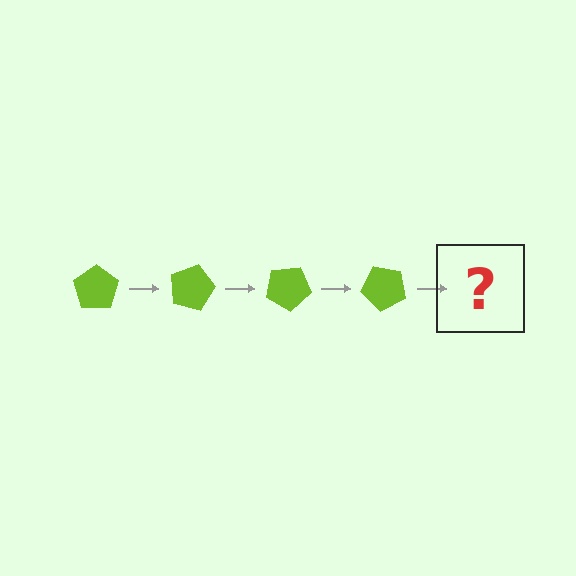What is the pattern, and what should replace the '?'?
The pattern is that the pentagon rotates 15 degrees each step. The '?' should be a lime pentagon rotated 60 degrees.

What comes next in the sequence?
The next element should be a lime pentagon rotated 60 degrees.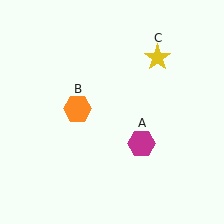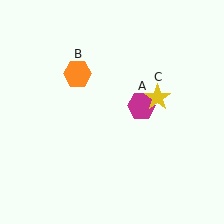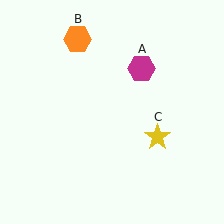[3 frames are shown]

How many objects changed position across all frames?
3 objects changed position: magenta hexagon (object A), orange hexagon (object B), yellow star (object C).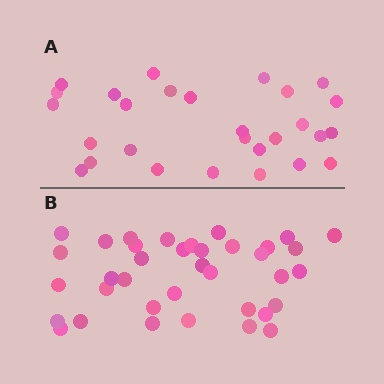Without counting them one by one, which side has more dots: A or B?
Region B (the bottom region) has more dots.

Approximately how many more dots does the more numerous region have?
Region B has roughly 8 or so more dots than region A.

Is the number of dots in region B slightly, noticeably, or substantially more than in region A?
Region B has noticeably more, but not dramatically so. The ratio is roughly 1.3 to 1.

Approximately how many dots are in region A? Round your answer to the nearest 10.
About 30 dots. (The exact count is 28, which rounds to 30.)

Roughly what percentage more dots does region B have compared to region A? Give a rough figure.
About 30% more.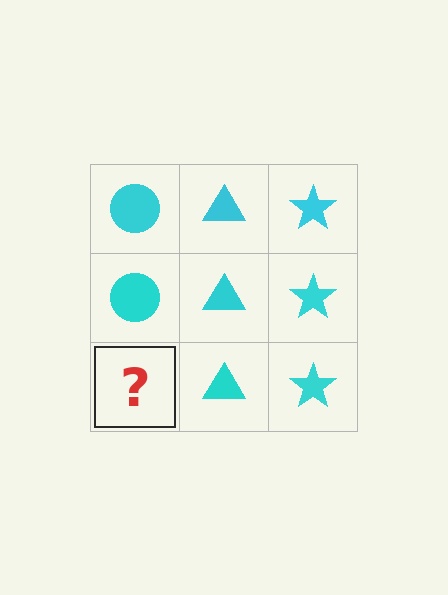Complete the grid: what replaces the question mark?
The question mark should be replaced with a cyan circle.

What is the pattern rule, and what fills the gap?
The rule is that each column has a consistent shape. The gap should be filled with a cyan circle.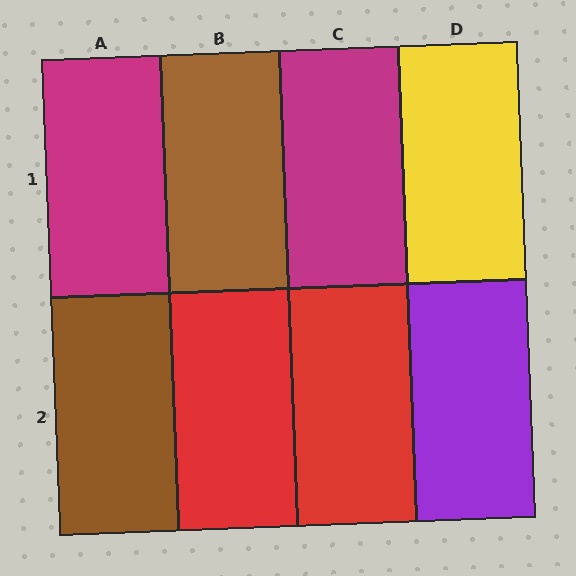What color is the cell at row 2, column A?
Brown.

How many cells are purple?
1 cell is purple.